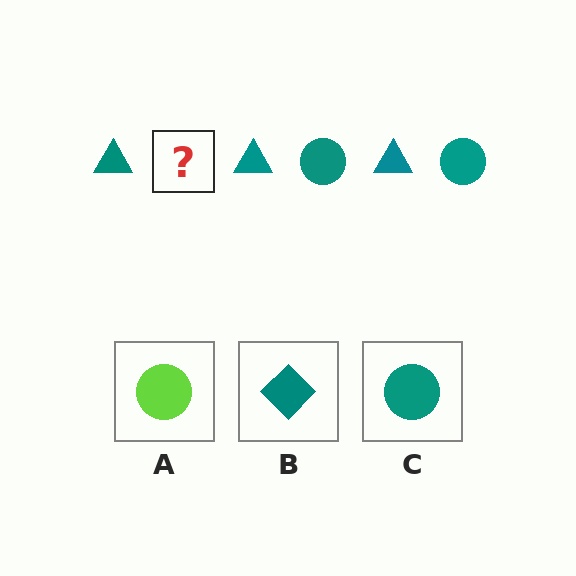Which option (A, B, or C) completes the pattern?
C.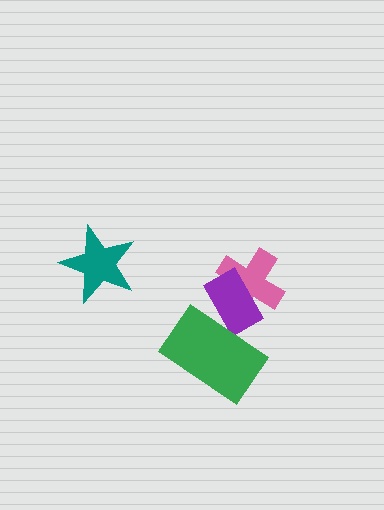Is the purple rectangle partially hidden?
Yes, it is partially covered by another shape.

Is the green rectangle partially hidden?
No, no other shape covers it.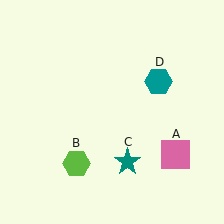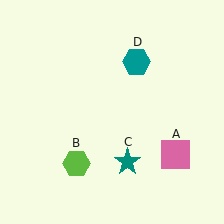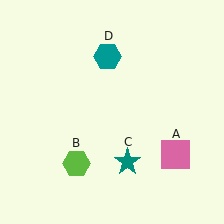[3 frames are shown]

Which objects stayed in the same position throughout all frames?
Pink square (object A) and lime hexagon (object B) and teal star (object C) remained stationary.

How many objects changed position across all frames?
1 object changed position: teal hexagon (object D).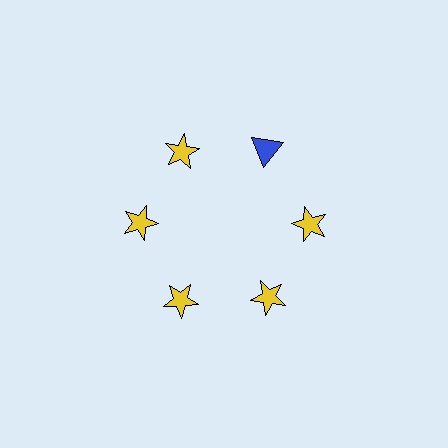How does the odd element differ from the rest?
It differs in both color (blue instead of yellow) and shape (triangle instead of star).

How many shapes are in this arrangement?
There are 6 shapes arranged in a ring pattern.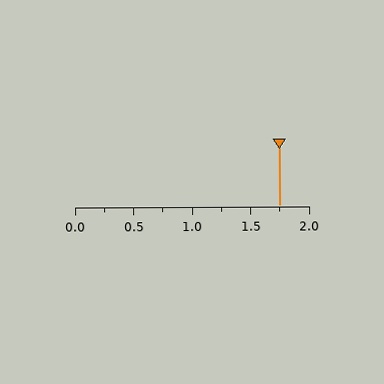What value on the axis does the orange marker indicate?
The marker indicates approximately 1.75.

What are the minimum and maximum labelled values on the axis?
The axis runs from 0.0 to 2.0.